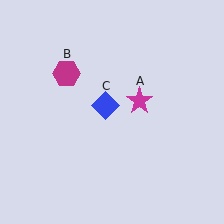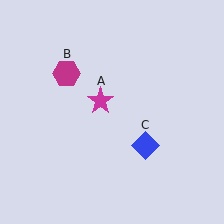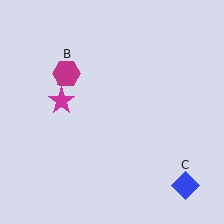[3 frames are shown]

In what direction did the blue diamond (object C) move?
The blue diamond (object C) moved down and to the right.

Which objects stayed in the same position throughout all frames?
Magenta hexagon (object B) remained stationary.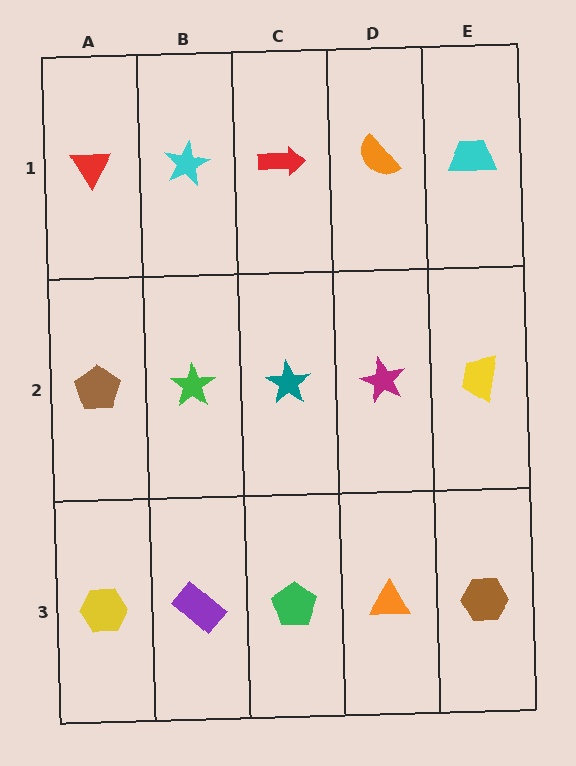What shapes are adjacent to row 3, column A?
A brown pentagon (row 2, column A), a purple rectangle (row 3, column B).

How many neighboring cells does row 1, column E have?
2.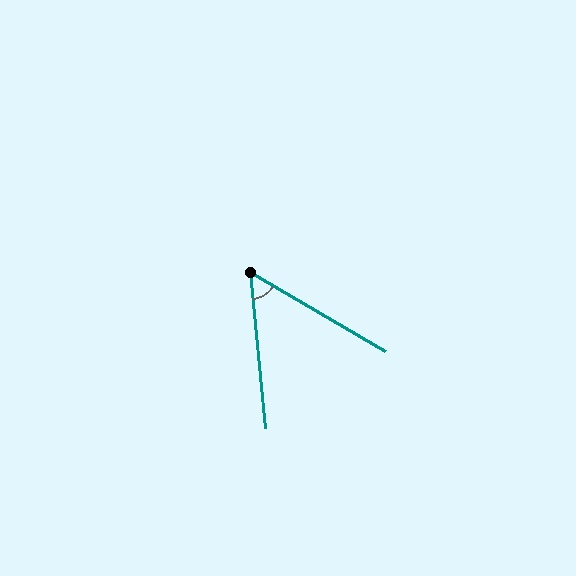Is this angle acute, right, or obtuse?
It is acute.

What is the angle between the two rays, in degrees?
Approximately 54 degrees.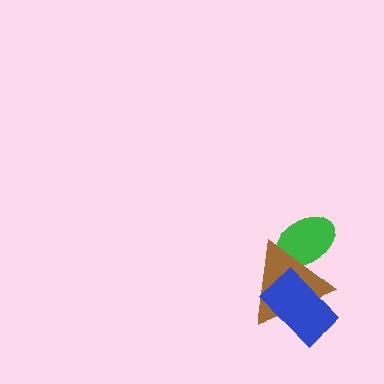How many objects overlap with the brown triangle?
2 objects overlap with the brown triangle.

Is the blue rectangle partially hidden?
No, no other shape covers it.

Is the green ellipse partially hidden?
Yes, it is partially covered by another shape.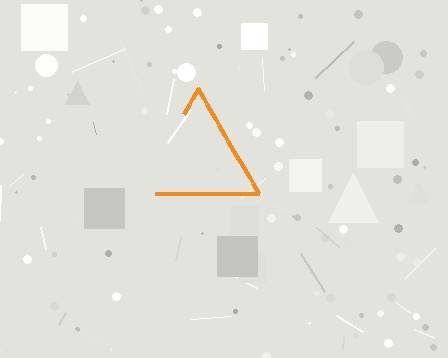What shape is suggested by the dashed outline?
The dashed outline suggests a triangle.